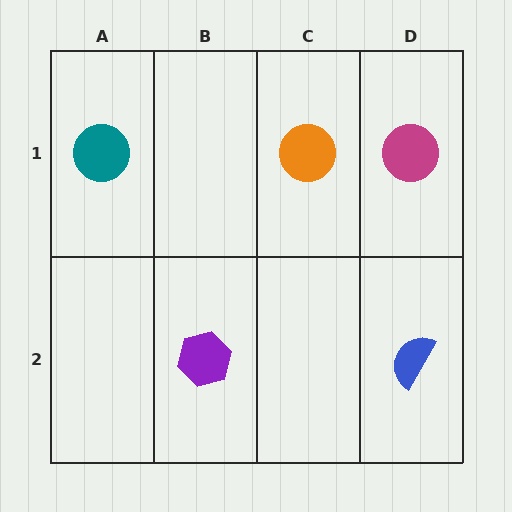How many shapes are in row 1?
3 shapes.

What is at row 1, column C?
An orange circle.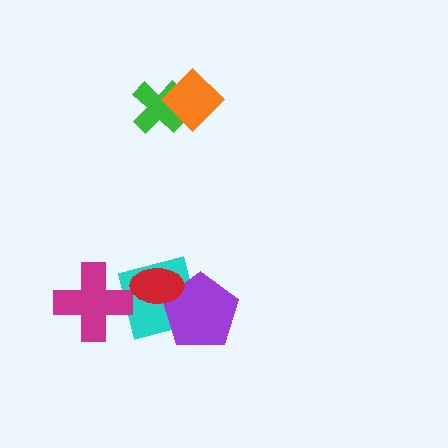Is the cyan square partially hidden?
Yes, it is partially covered by another shape.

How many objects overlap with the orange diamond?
1 object overlaps with the orange diamond.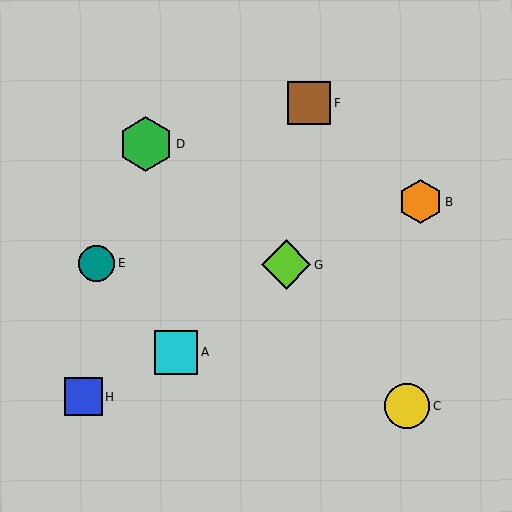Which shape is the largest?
The green hexagon (labeled D) is the largest.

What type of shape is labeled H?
Shape H is a blue square.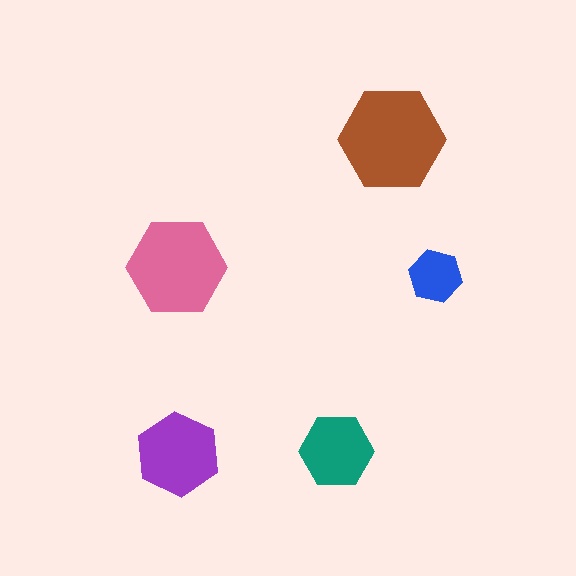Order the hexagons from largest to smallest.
the brown one, the pink one, the purple one, the teal one, the blue one.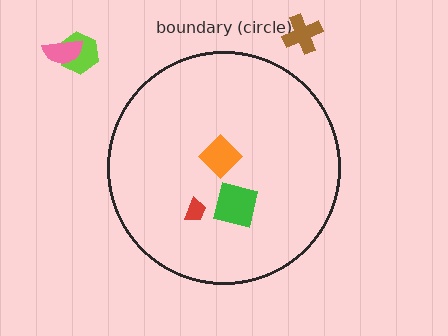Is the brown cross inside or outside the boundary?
Outside.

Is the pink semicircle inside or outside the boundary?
Outside.